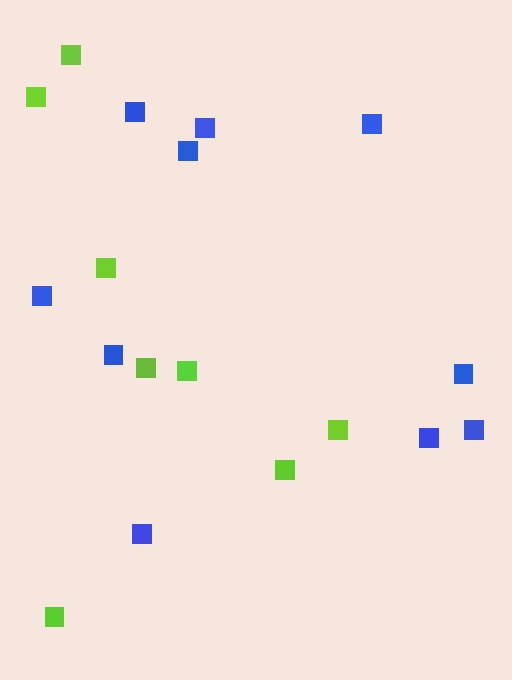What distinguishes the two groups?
There are 2 groups: one group of lime squares (8) and one group of blue squares (10).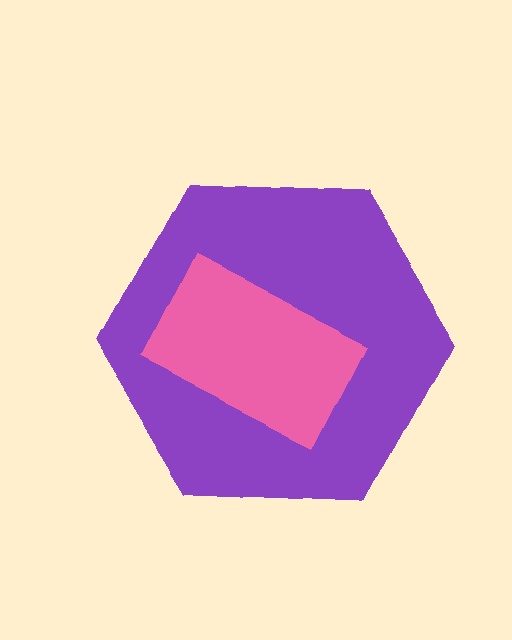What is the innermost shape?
The pink rectangle.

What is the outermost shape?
The purple hexagon.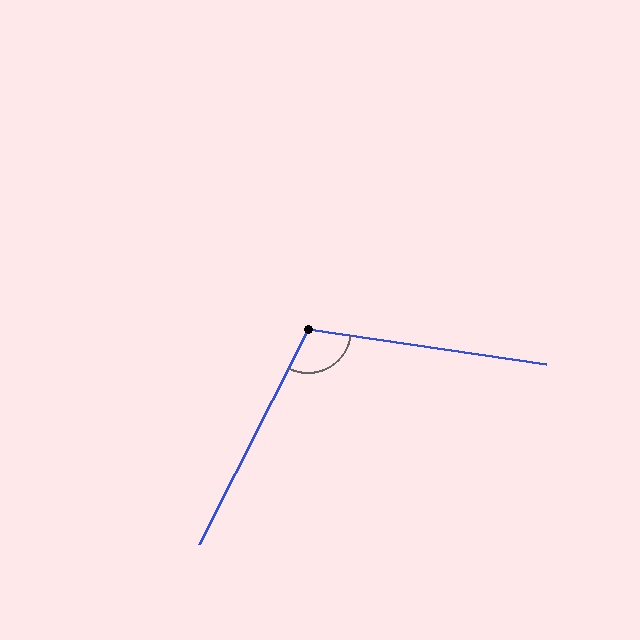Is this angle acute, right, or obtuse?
It is obtuse.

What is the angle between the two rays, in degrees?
Approximately 108 degrees.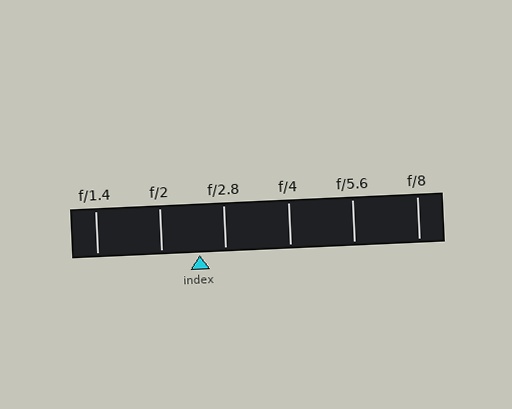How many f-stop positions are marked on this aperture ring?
There are 6 f-stop positions marked.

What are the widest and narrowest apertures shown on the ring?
The widest aperture shown is f/1.4 and the narrowest is f/8.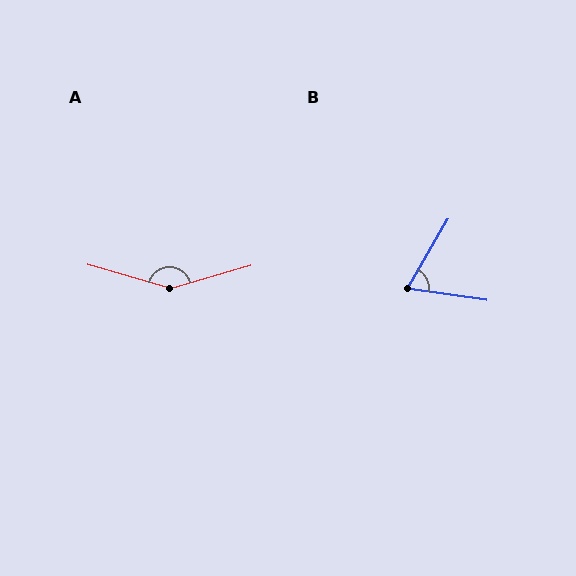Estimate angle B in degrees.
Approximately 68 degrees.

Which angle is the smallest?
B, at approximately 68 degrees.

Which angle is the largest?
A, at approximately 148 degrees.